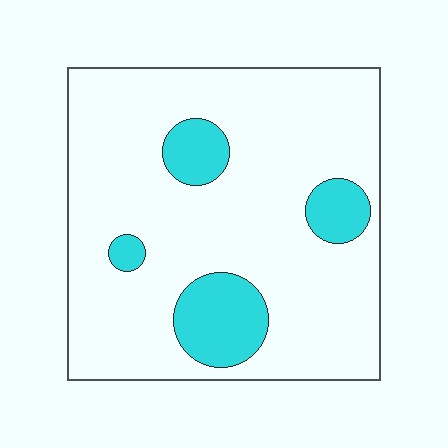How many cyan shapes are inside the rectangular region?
4.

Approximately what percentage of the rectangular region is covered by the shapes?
Approximately 15%.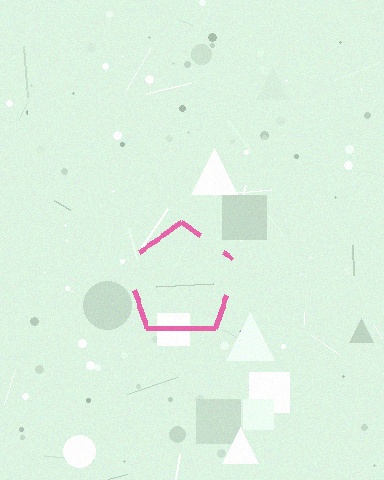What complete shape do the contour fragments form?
The contour fragments form a pentagon.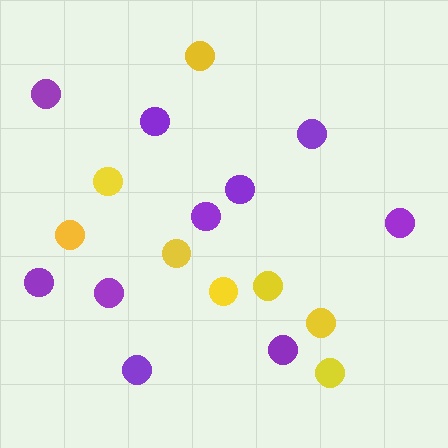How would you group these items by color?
There are 2 groups: one group of purple circles (10) and one group of yellow circles (8).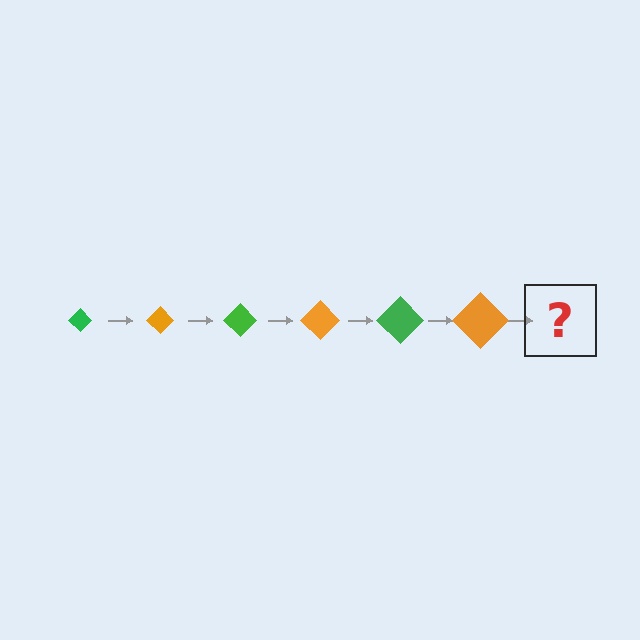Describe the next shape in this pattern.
It should be a green diamond, larger than the previous one.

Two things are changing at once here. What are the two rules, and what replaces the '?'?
The two rules are that the diamond grows larger each step and the color cycles through green and orange. The '?' should be a green diamond, larger than the previous one.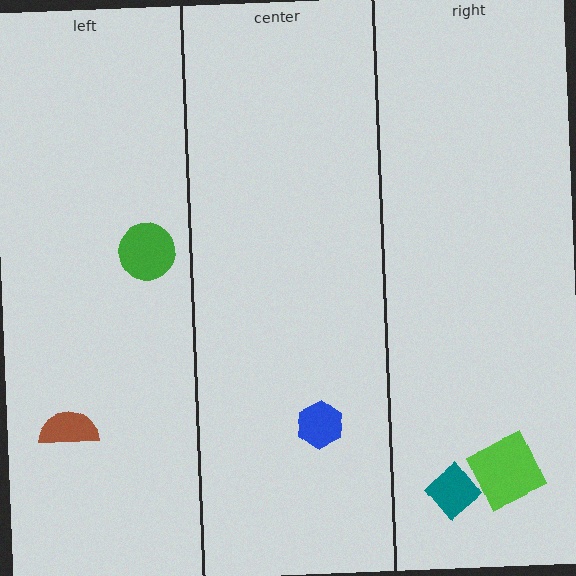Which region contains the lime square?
The right region.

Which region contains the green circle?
The left region.